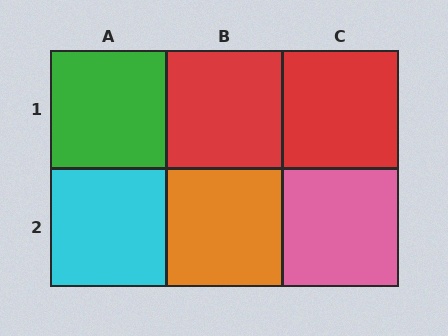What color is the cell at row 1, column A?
Green.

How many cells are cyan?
1 cell is cyan.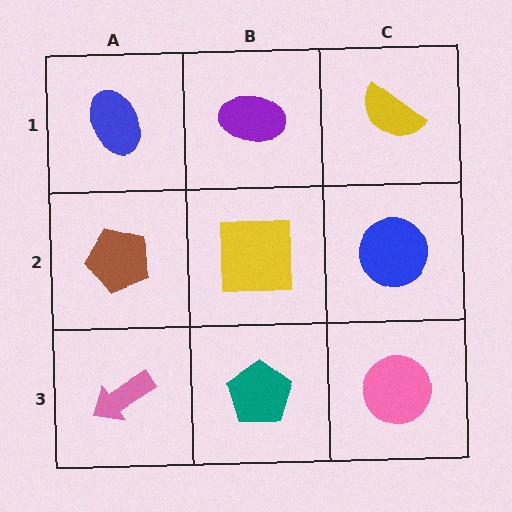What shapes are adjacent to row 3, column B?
A yellow square (row 2, column B), a pink arrow (row 3, column A), a pink circle (row 3, column C).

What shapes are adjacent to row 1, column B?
A yellow square (row 2, column B), a blue ellipse (row 1, column A), a yellow semicircle (row 1, column C).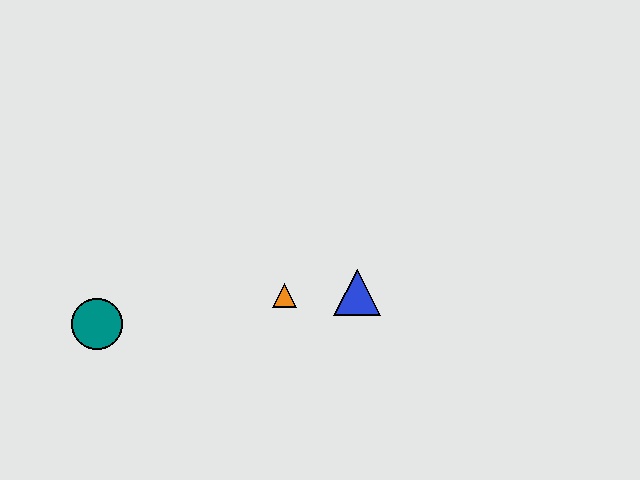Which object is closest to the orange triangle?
The blue triangle is closest to the orange triangle.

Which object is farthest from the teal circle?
The blue triangle is farthest from the teal circle.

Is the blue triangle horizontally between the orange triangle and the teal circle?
No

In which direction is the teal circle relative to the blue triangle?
The teal circle is to the left of the blue triangle.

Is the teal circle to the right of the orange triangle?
No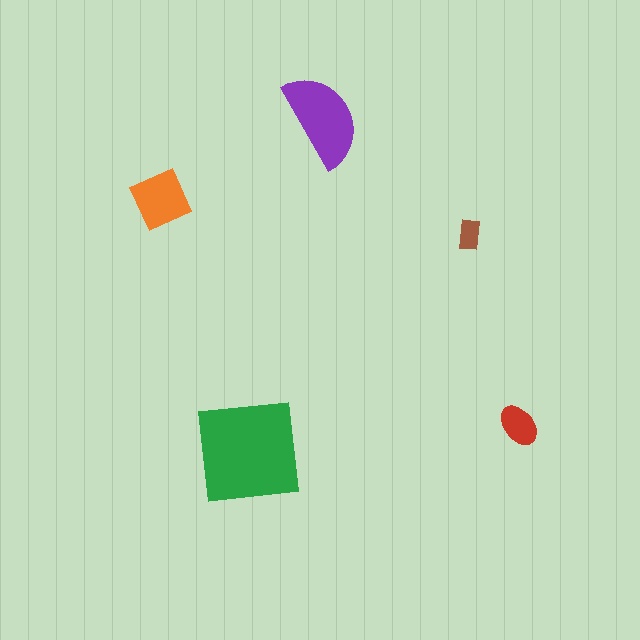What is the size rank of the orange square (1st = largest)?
3rd.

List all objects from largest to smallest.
The green square, the purple semicircle, the orange square, the red ellipse, the brown rectangle.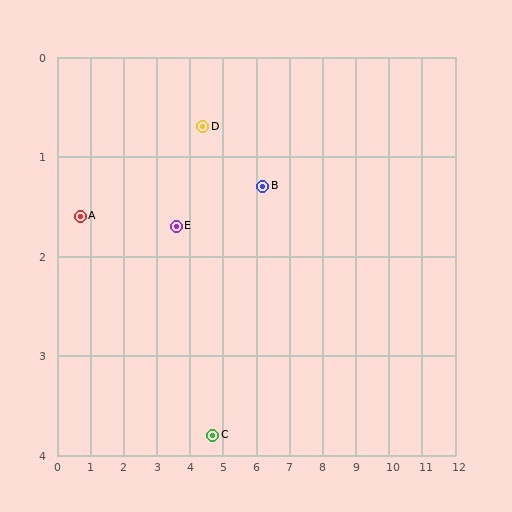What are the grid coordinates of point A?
Point A is at approximately (0.7, 1.6).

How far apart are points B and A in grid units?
Points B and A are about 5.5 grid units apart.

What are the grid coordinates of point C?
Point C is at approximately (4.7, 3.8).